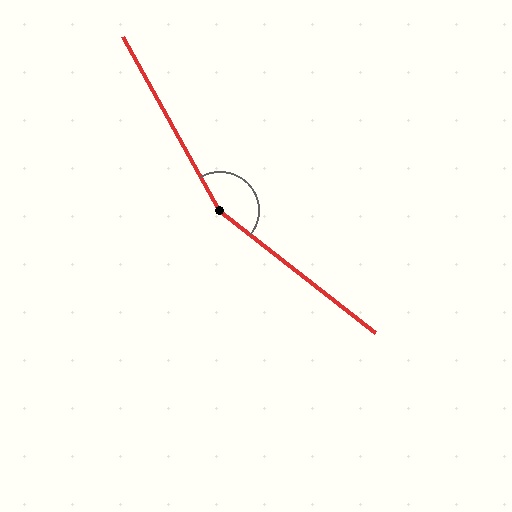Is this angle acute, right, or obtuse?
It is obtuse.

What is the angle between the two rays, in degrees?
Approximately 157 degrees.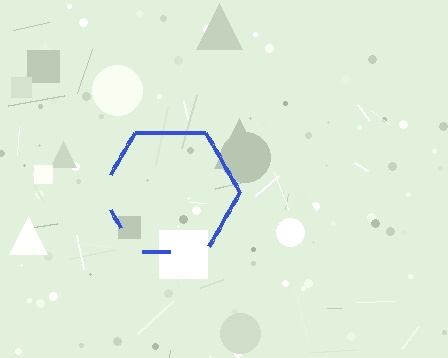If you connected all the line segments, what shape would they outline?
They would outline a hexagon.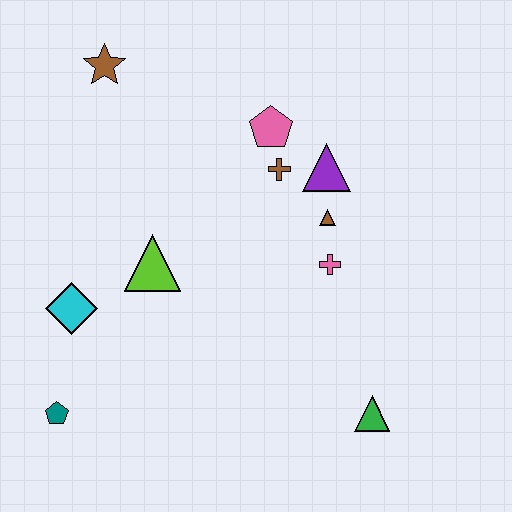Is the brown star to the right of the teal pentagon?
Yes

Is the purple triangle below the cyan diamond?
No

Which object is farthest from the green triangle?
The brown star is farthest from the green triangle.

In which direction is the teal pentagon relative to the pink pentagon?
The teal pentagon is below the pink pentagon.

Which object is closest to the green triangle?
The pink cross is closest to the green triangle.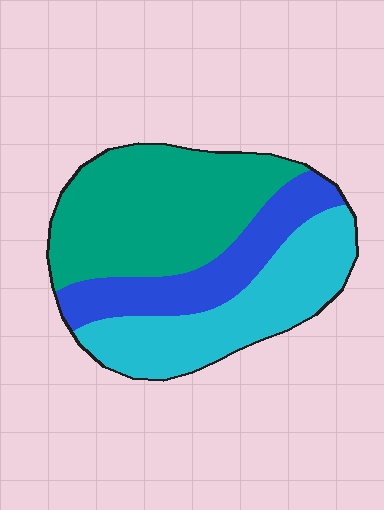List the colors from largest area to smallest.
From largest to smallest: teal, cyan, blue.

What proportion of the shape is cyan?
Cyan covers 33% of the shape.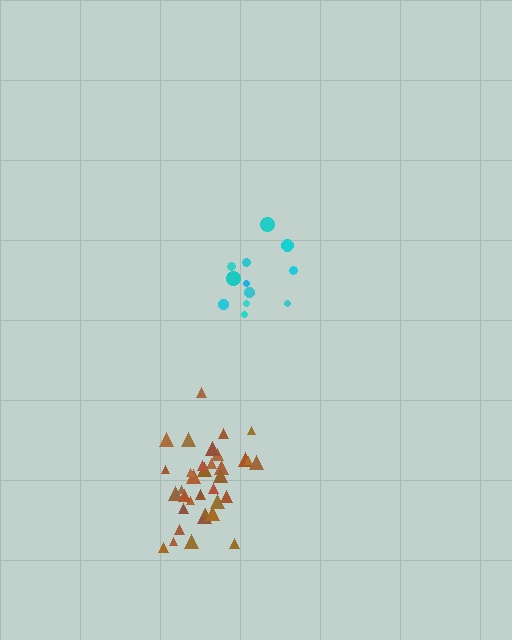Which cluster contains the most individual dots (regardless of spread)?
Brown (35).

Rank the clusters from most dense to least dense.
brown, cyan.